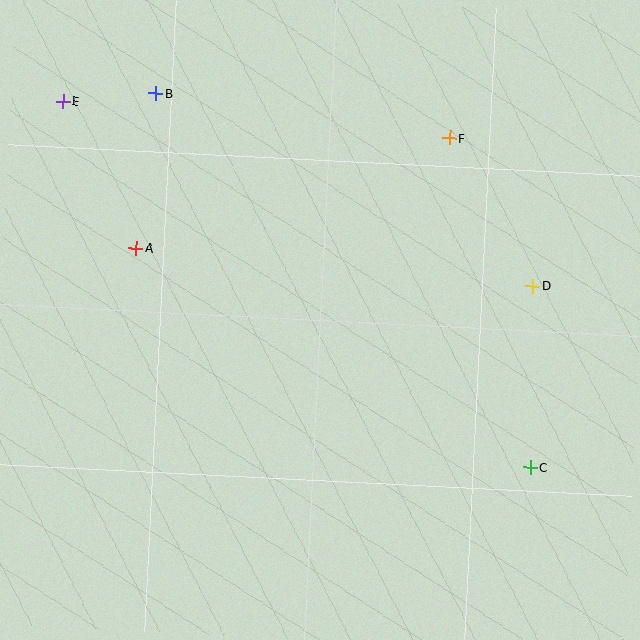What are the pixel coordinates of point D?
Point D is at (533, 286).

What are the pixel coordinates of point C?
Point C is at (530, 468).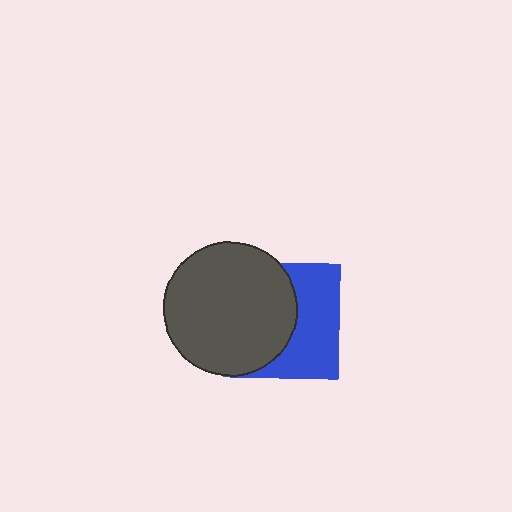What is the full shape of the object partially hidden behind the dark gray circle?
The partially hidden object is a blue square.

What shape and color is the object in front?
The object in front is a dark gray circle.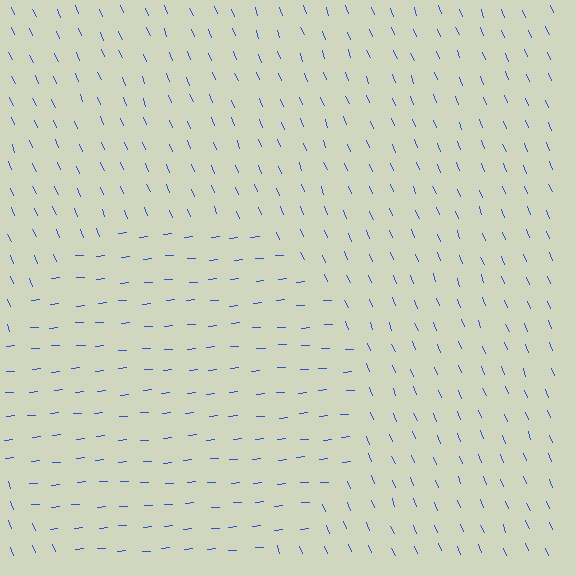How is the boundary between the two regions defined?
The boundary is defined purely by a change in line orientation (approximately 72 degrees difference). All lines are the same color and thickness.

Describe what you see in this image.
The image is filled with small blue line segments. A circle region in the image has lines oriented differently from the surrounding lines, creating a visible texture boundary.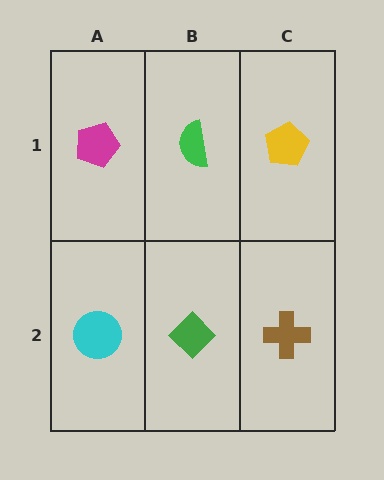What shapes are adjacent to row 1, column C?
A brown cross (row 2, column C), a green semicircle (row 1, column B).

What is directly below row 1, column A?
A cyan circle.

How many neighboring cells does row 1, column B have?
3.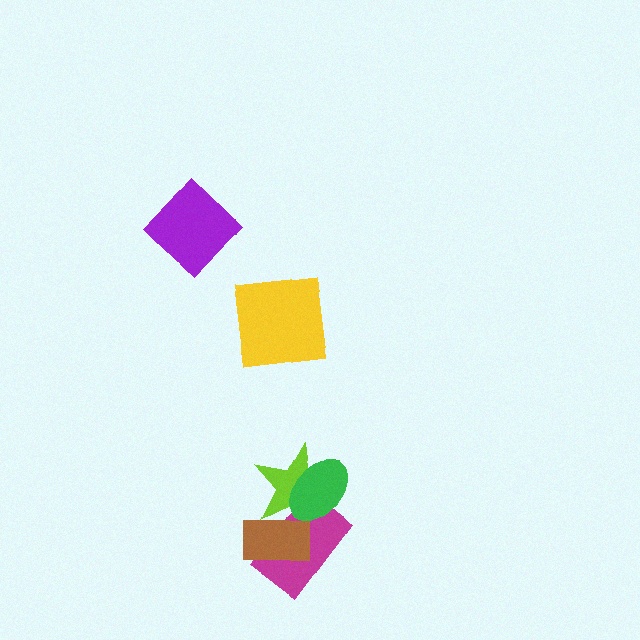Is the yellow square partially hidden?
No, no other shape covers it.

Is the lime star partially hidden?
Yes, it is partially covered by another shape.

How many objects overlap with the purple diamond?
0 objects overlap with the purple diamond.